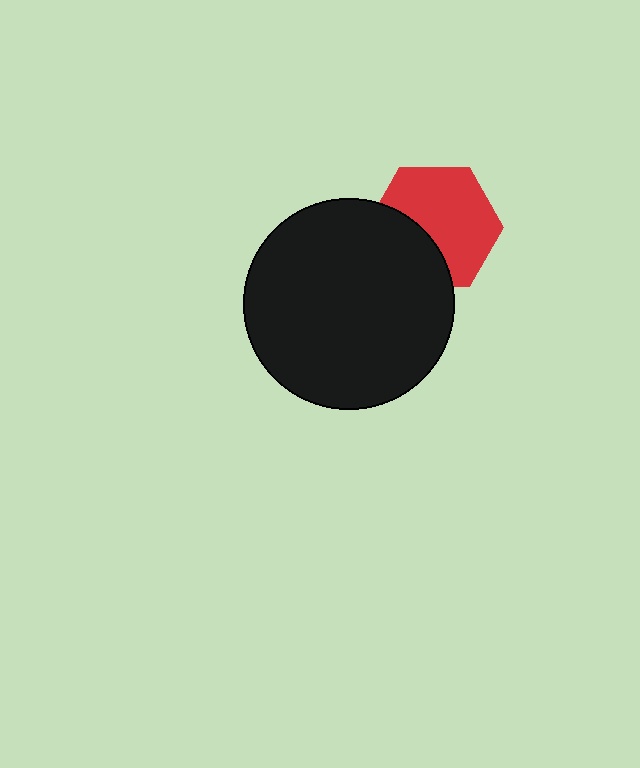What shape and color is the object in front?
The object in front is a black circle.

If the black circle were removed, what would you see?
You would see the complete red hexagon.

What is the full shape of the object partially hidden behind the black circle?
The partially hidden object is a red hexagon.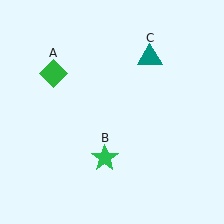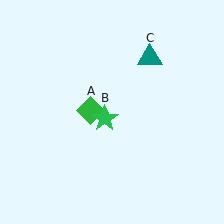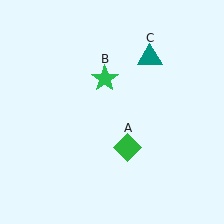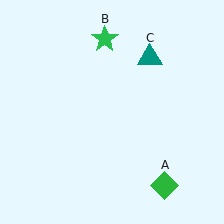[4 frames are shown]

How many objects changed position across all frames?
2 objects changed position: green diamond (object A), green star (object B).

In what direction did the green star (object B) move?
The green star (object B) moved up.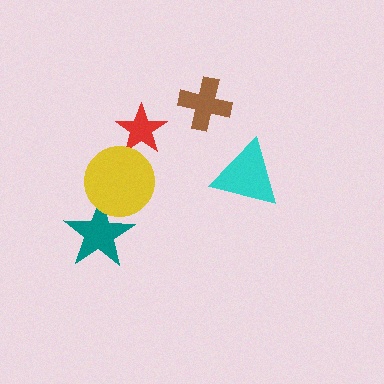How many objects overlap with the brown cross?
0 objects overlap with the brown cross.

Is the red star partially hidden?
No, no other shape covers it.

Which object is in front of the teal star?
The yellow circle is in front of the teal star.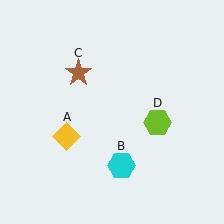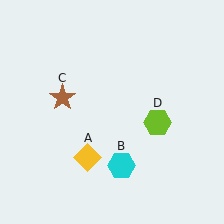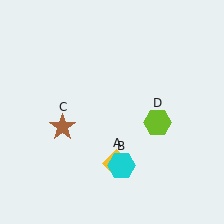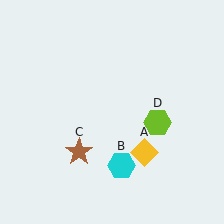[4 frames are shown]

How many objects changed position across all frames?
2 objects changed position: yellow diamond (object A), brown star (object C).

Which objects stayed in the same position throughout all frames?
Cyan hexagon (object B) and lime hexagon (object D) remained stationary.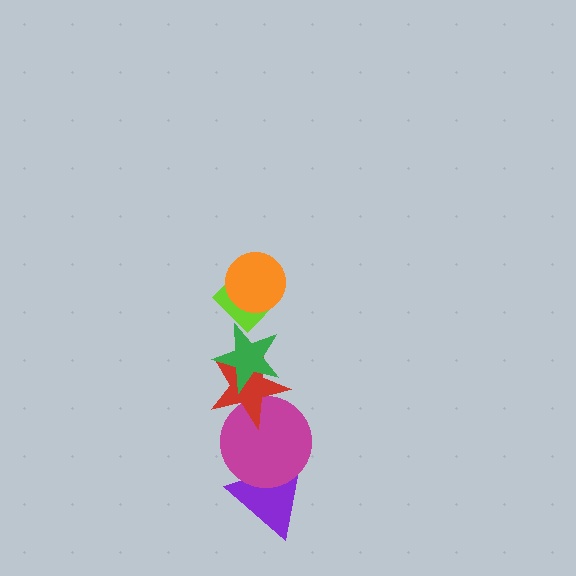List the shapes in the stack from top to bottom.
From top to bottom: the orange circle, the lime diamond, the green star, the red star, the magenta circle, the purple triangle.